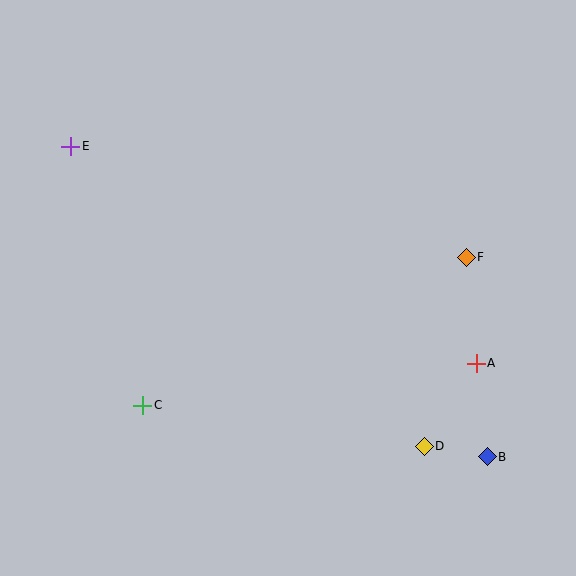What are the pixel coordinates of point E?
Point E is at (71, 146).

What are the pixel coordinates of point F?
Point F is at (466, 257).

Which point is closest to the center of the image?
Point F at (466, 257) is closest to the center.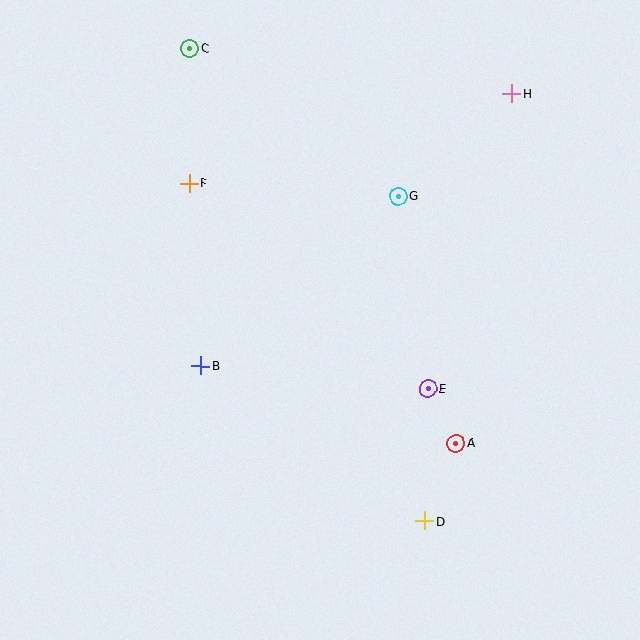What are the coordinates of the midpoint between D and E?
The midpoint between D and E is at (426, 455).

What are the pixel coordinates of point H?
Point H is at (512, 94).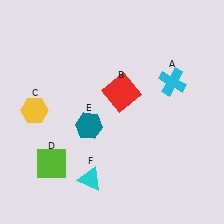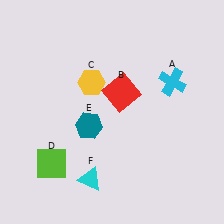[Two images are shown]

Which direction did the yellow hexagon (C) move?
The yellow hexagon (C) moved right.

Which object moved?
The yellow hexagon (C) moved right.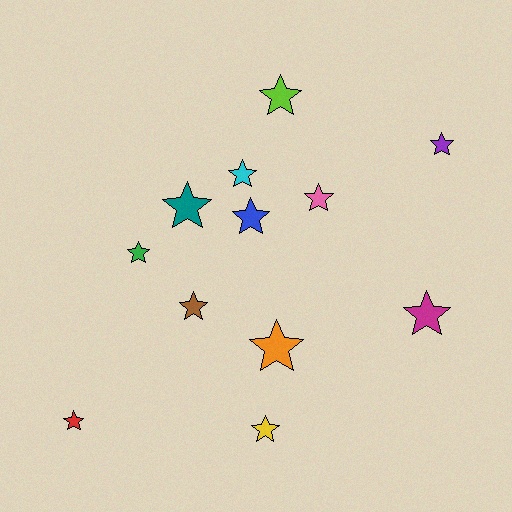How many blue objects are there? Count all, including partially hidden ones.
There is 1 blue object.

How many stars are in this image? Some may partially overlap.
There are 12 stars.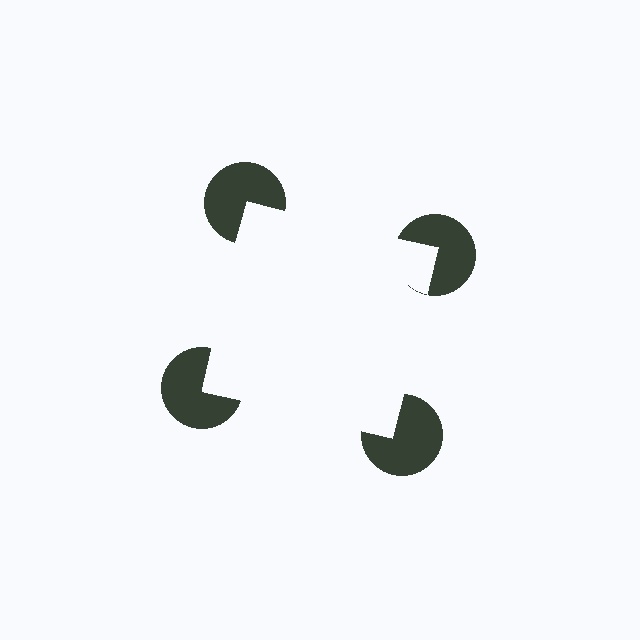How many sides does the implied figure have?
4 sides.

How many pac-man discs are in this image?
There are 4 — one at each vertex of the illusory square.